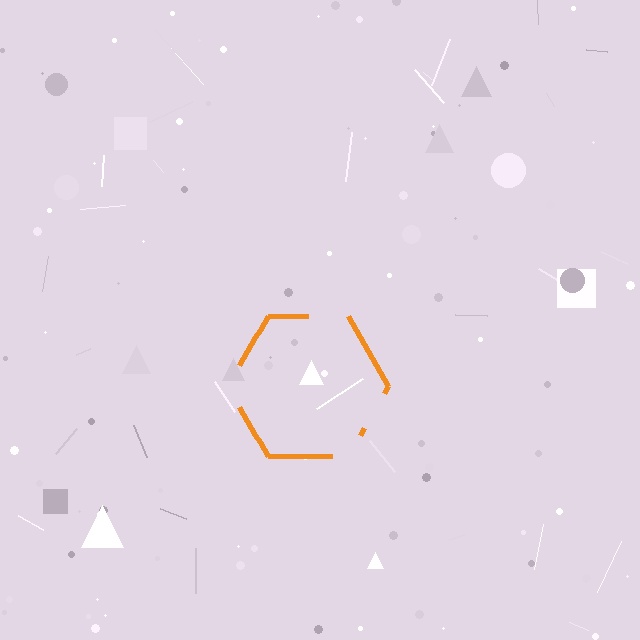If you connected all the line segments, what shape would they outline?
They would outline a hexagon.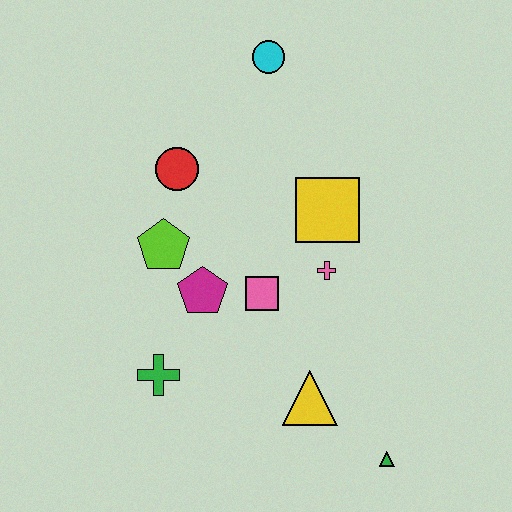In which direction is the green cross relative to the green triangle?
The green cross is to the left of the green triangle.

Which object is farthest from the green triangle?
The cyan circle is farthest from the green triangle.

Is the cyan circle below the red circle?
No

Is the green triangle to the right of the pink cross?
Yes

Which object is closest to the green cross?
The magenta pentagon is closest to the green cross.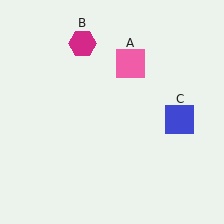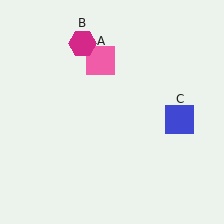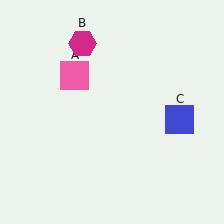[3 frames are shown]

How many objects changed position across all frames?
1 object changed position: pink square (object A).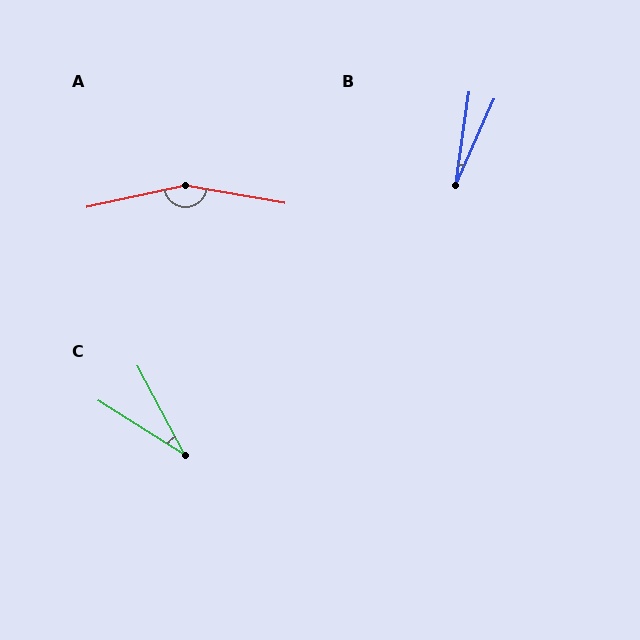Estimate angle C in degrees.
Approximately 30 degrees.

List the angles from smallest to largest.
B (16°), C (30°), A (158°).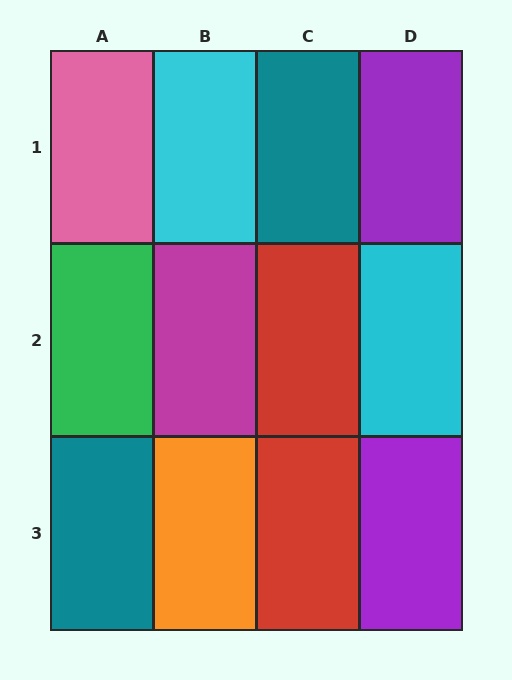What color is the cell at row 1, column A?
Pink.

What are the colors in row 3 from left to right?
Teal, orange, red, purple.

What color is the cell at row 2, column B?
Magenta.